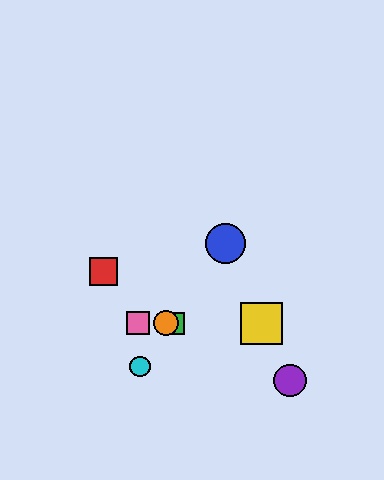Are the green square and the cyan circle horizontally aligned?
No, the green square is at y≈323 and the cyan circle is at y≈366.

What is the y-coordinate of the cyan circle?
The cyan circle is at y≈366.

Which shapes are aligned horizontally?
The green square, the yellow square, the orange circle, the pink square are aligned horizontally.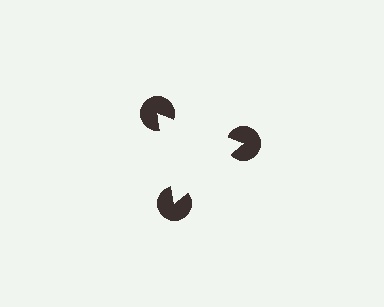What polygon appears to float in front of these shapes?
An illusory triangle — its edges are inferred from the aligned wedge cuts in the pac-man discs, not physically drawn.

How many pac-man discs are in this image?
There are 3 — one at each vertex of the illusory triangle.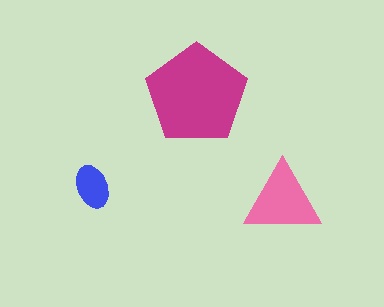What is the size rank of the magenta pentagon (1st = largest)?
1st.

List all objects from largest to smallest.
The magenta pentagon, the pink triangle, the blue ellipse.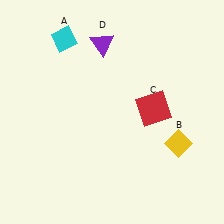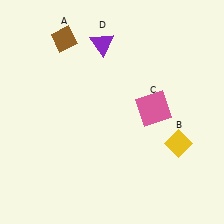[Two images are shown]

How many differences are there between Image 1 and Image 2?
There are 2 differences between the two images.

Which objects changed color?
A changed from cyan to brown. C changed from red to pink.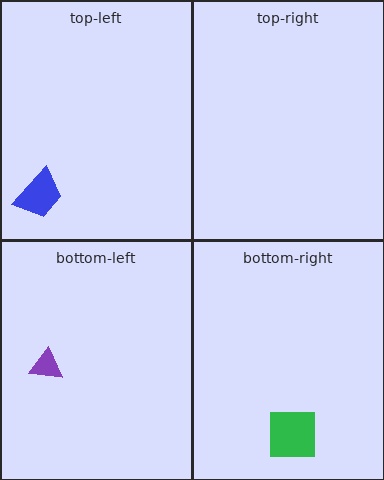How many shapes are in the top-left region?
1.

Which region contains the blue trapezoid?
The top-left region.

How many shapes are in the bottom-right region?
1.